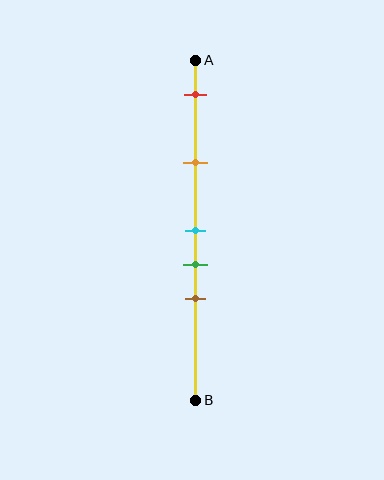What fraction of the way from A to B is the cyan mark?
The cyan mark is approximately 50% (0.5) of the way from A to B.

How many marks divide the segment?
There are 5 marks dividing the segment.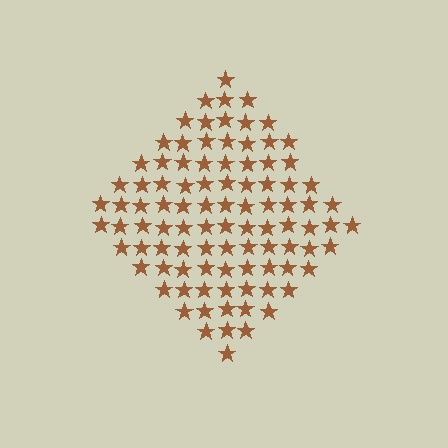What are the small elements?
The small elements are stars.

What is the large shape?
The large shape is a diamond.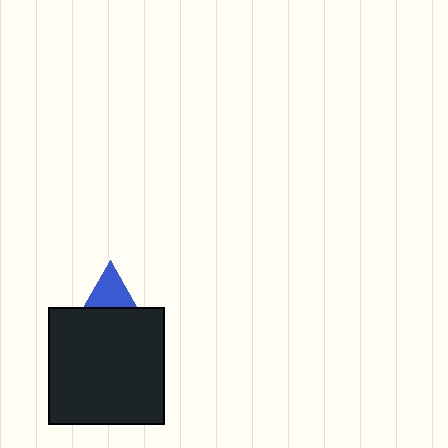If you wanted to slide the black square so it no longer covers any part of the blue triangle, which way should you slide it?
Slide it down — that is the most direct way to separate the two shapes.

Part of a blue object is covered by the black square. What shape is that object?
It is a triangle.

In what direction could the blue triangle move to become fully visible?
The blue triangle could move up. That would shift it out from behind the black square entirely.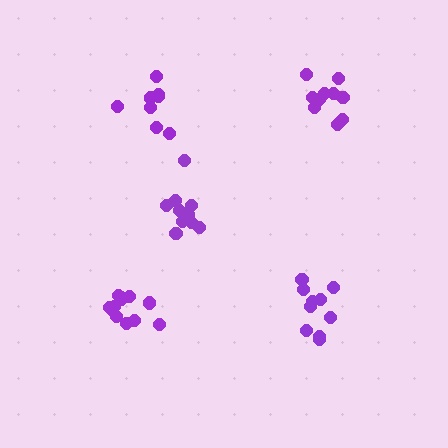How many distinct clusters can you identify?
There are 5 distinct clusters.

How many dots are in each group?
Group 1: 11 dots, Group 2: 12 dots, Group 3: 10 dots, Group 4: 10 dots, Group 5: 8 dots (51 total).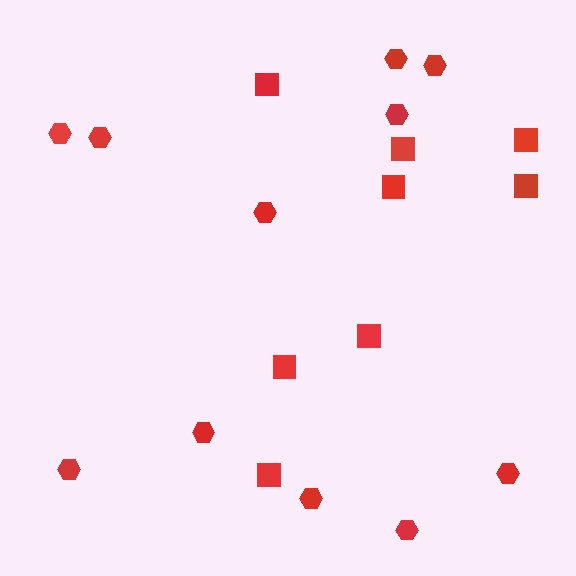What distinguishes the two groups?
There are 2 groups: one group of squares (8) and one group of hexagons (11).